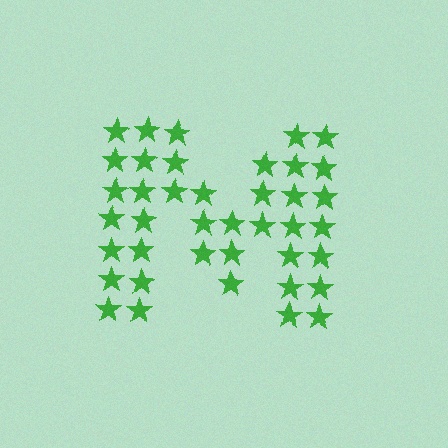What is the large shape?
The large shape is the letter M.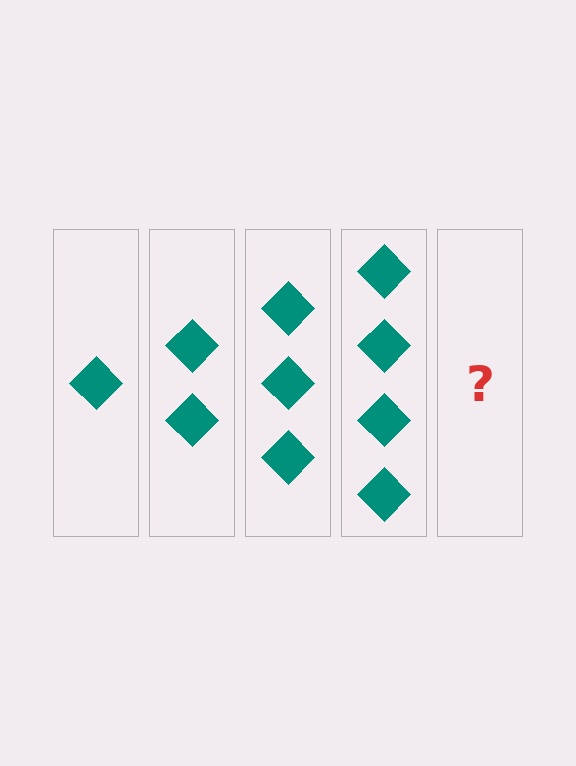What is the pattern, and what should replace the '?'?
The pattern is that each step adds one more diamond. The '?' should be 5 diamonds.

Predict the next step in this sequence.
The next step is 5 diamonds.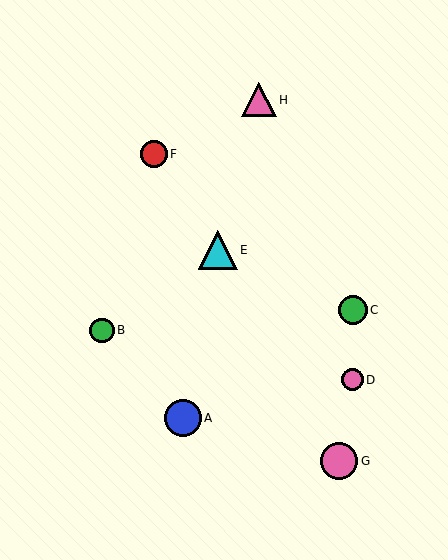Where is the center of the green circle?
The center of the green circle is at (102, 330).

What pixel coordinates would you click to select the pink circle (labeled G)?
Click at (339, 461) to select the pink circle G.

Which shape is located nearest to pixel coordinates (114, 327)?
The green circle (labeled B) at (102, 330) is nearest to that location.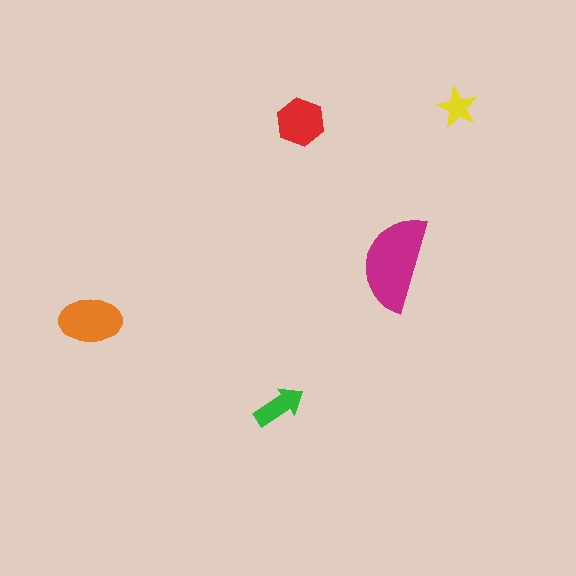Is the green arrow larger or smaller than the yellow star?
Larger.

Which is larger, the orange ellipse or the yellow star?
The orange ellipse.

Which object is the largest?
The magenta semicircle.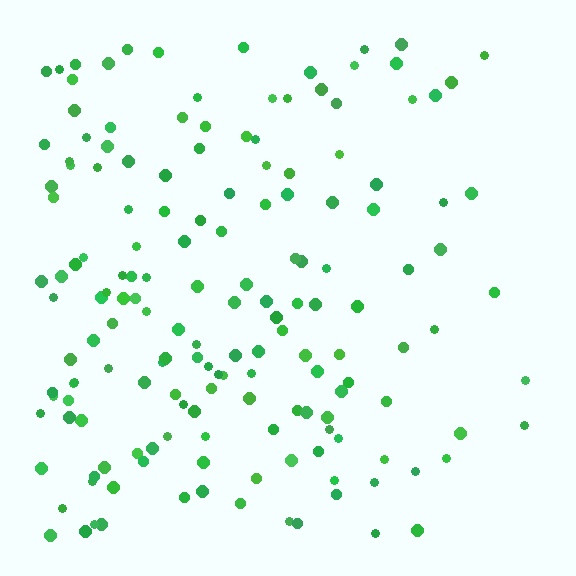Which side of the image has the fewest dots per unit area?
The right.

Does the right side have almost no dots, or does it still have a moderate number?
Still a moderate number, just noticeably fewer than the left.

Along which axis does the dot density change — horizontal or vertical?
Horizontal.